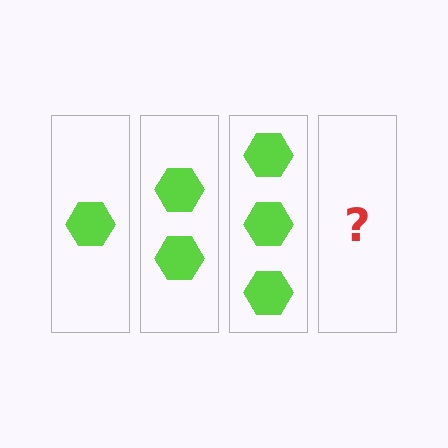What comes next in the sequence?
The next element should be 4 hexagons.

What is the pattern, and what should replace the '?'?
The pattern is that each step adds one more hexagon. The '?' should be 4 hexagons.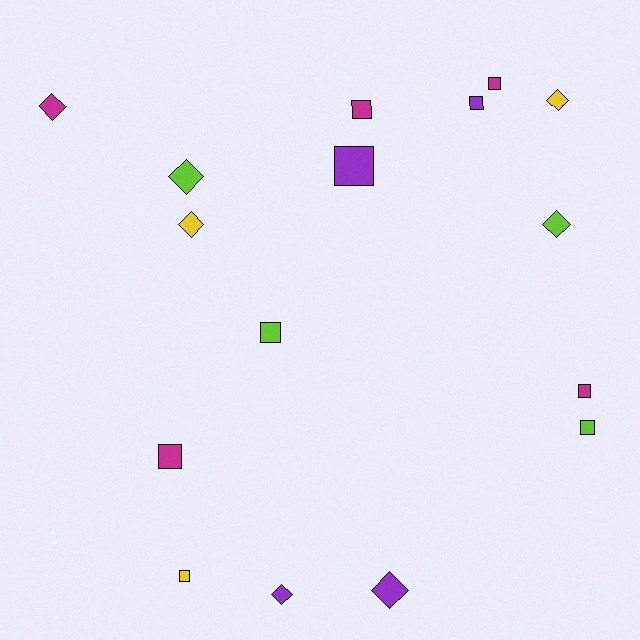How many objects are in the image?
There are 16 objects.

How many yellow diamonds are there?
There are 2 yellow diamonds.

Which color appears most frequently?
Magenta, with 5 objects.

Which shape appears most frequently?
Square, with 9 objects.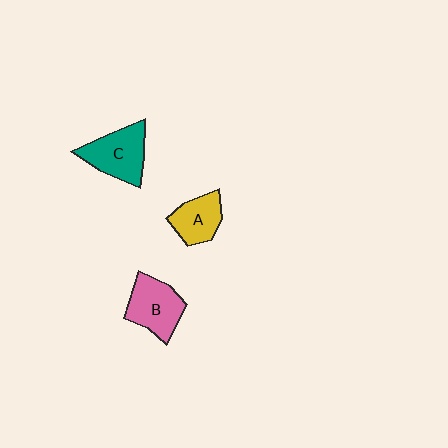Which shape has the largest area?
Shape C (teal).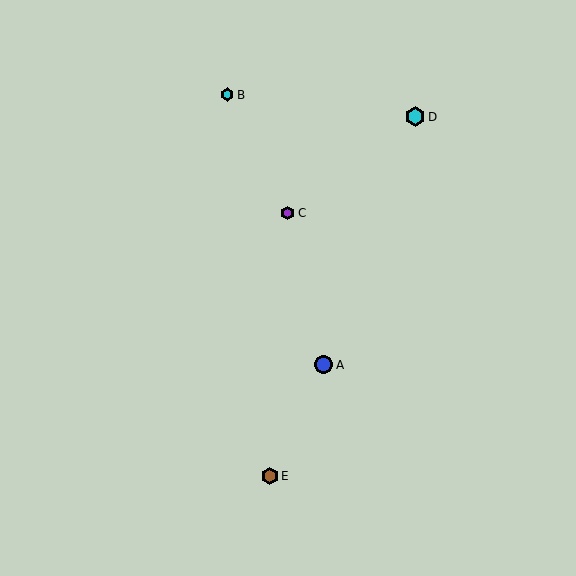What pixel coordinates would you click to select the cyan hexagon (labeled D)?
Click at (415, 117) to select the cyan hexagon D.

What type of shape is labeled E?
Shape E is a brown hexagon.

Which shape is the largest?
The cyan hexagon (labeled D) is the largest.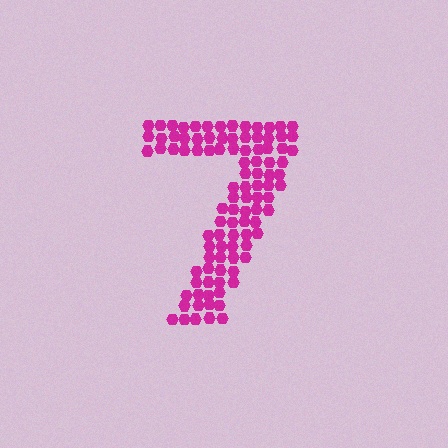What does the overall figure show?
The overall figure shows the digit 7.